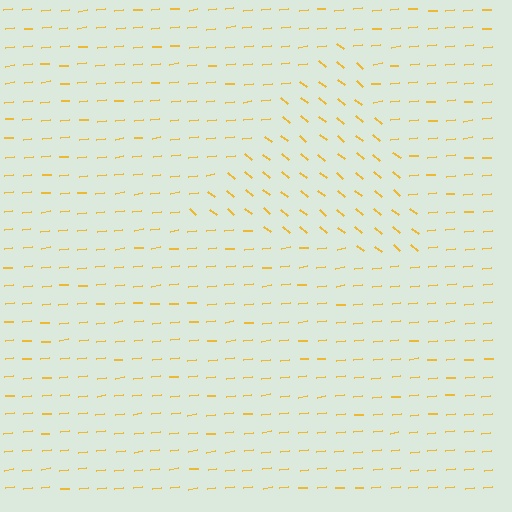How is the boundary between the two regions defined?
The boundary is defined purely by a change in line orientation (approximately 45 degrees difference). All lines are the same color and thickness.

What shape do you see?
I see a triangle.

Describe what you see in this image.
The image is filled with small yellow line segments. A triangle region in the image has lines oriented differently from the surrounding lines, creating a visible texture boundary.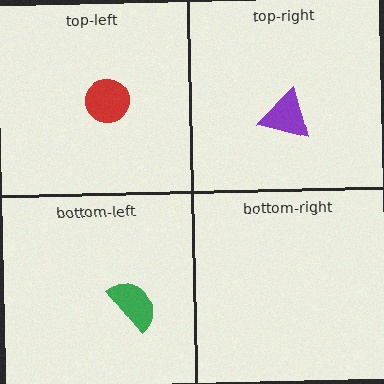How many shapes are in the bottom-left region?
1.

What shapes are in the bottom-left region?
The green semicircle.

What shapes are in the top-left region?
The red circle.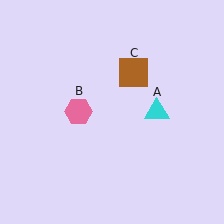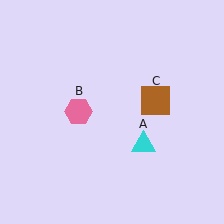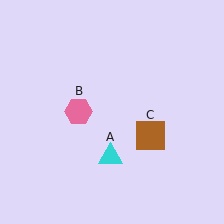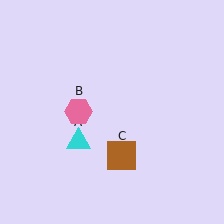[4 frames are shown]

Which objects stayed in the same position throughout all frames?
Pink hexagon (object B) remained stationary.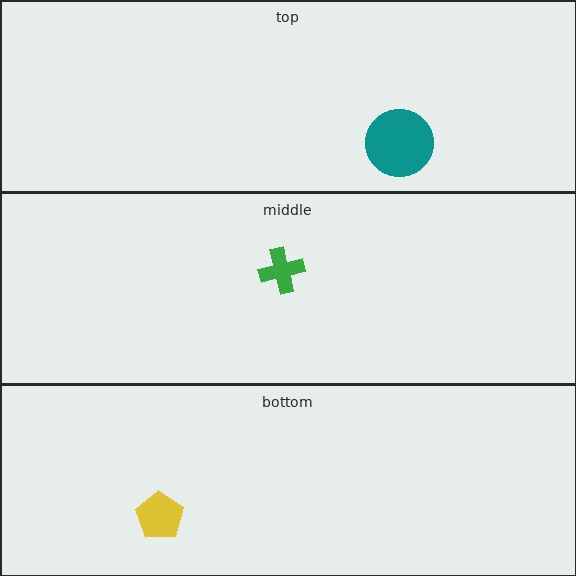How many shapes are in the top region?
1.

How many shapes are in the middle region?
1.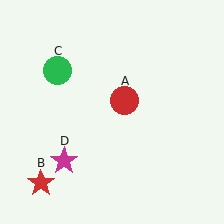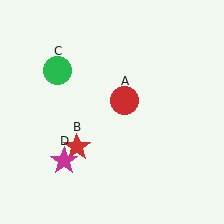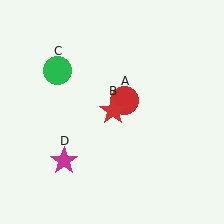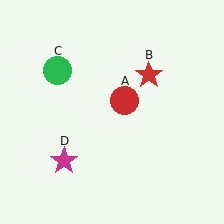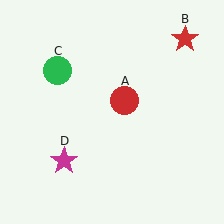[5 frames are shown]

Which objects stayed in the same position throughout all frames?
Red circle (object A) and green circle (object C) and magenta star (object D) remained stationary.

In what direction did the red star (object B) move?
The red star (object B) moved up and to the right.